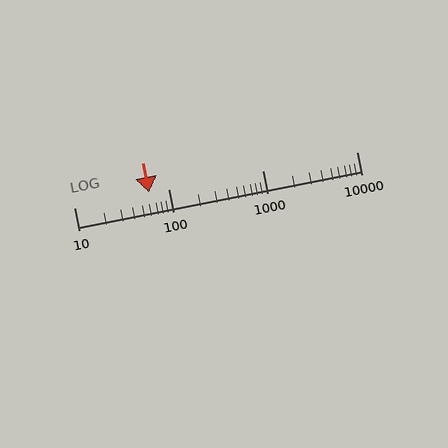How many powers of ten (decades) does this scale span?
The scale spans 3 decades, from 10 to 10000.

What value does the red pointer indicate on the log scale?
The pointer indicates approximately 62.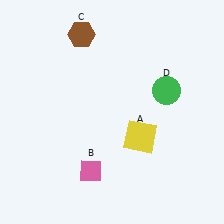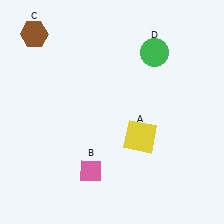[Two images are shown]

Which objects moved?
The objects that moved are: the brown hexagon (C), the green circle (D).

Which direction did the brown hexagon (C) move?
The brown hexagon (C) moved left.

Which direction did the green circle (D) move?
The green circle (D) moved up.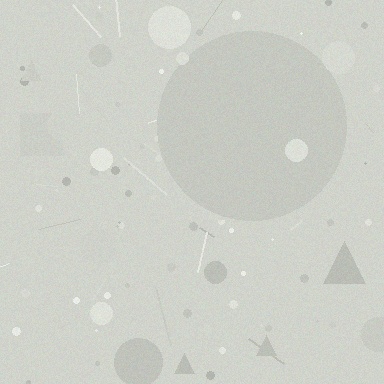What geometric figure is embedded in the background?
A circle is embedded in the background.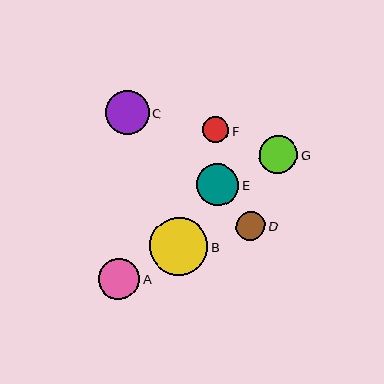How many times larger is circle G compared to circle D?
Circle G is approximately 1.3 times the size of circle D.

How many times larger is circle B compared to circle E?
Circle B is approximately 1.4 times the size of circle E.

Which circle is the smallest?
Circle F is the smallest with a size of approximately 26 pixels.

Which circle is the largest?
Circle B is the largest with a size of approximately 58 pixels.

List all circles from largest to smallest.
From largest to smallest: B, C, E, A, G, D, F.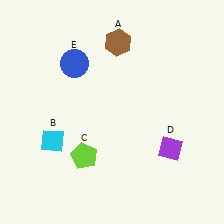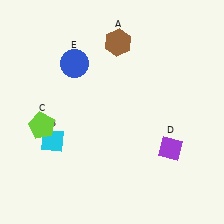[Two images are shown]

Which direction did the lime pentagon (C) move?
The lime pentagon (C) moved left.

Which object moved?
The lime pentagon (C) moved left.